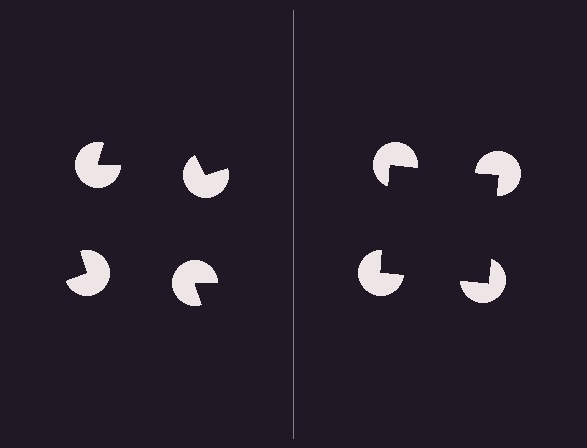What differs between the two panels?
The pac-man discs are positioned identically on both sides; only the wedge orientations differ. On the right they align to a square; on the left they are misaligned.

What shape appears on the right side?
An illusory square.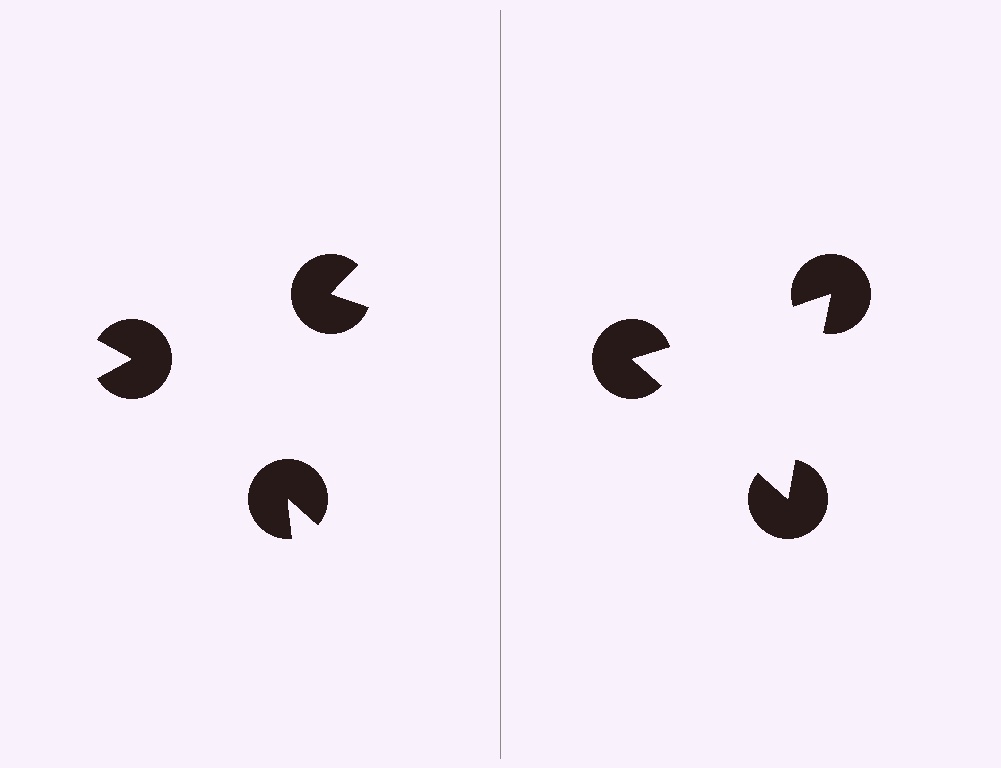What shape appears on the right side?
An illusory triangle.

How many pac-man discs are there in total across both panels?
6 — 3 on each side.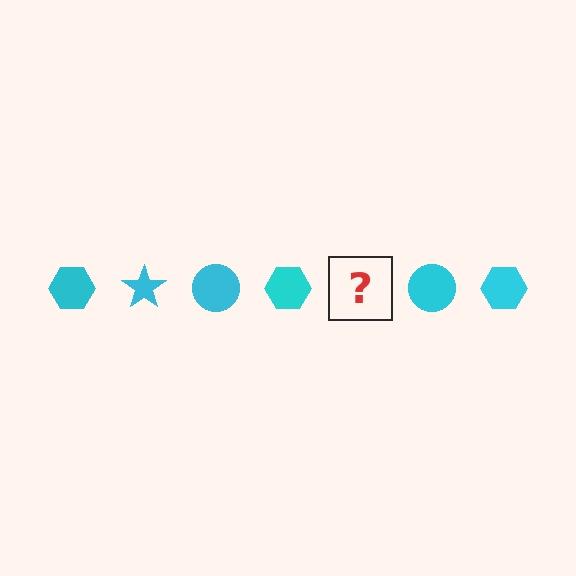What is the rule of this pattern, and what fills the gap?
The rule is that the pattern cycles through hexagon, star, circle shapes in cyan. The gap should be filled with a cyan star.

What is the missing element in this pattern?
The missing element is a cyan star.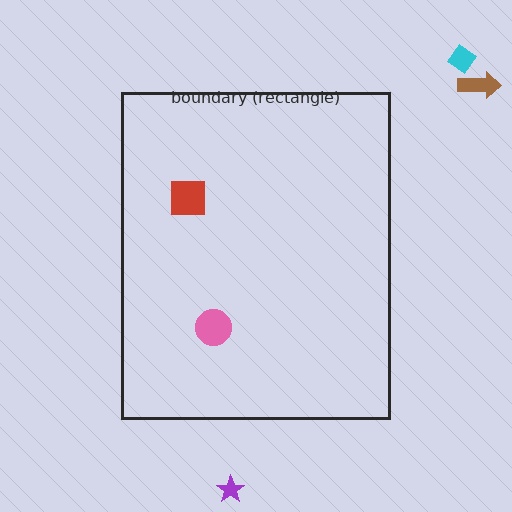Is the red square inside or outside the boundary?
Inside.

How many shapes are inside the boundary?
2 inside, 3 outside.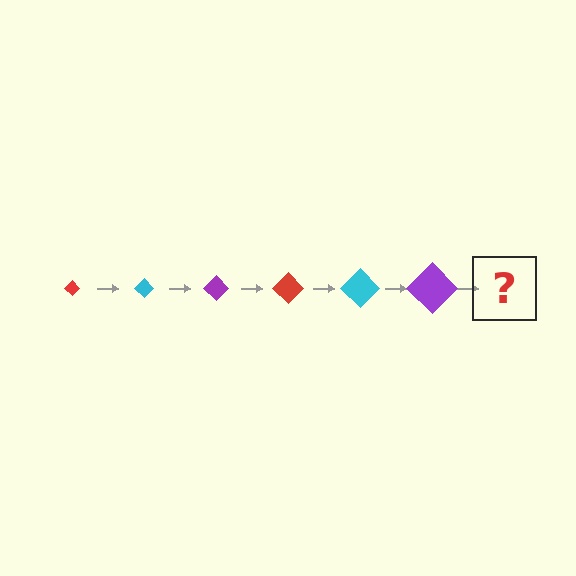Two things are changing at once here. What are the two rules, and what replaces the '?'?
The two rules are that the diamond grows larger each step and the color cycles through red, cyan, and purple. The '?' should be a red diamond, larger than the previous one.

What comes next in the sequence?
The next element should be a red diamond, larger than the previous one.